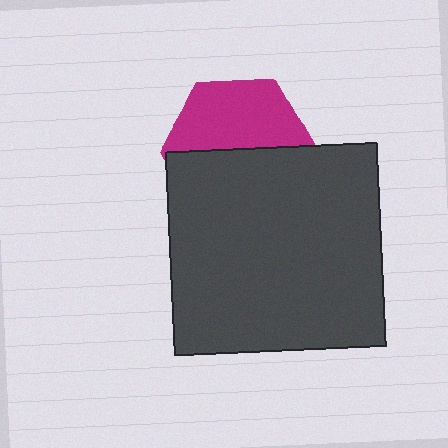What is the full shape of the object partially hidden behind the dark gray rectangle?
The partially hidden object is a magenta hexagon.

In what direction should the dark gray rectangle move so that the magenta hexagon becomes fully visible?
The dark gray rectangle should move down. That is the shortest direction to clear the overlap and leave the magenta hexagon fully visible.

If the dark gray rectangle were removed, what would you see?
You would see the complete magenta hexagon.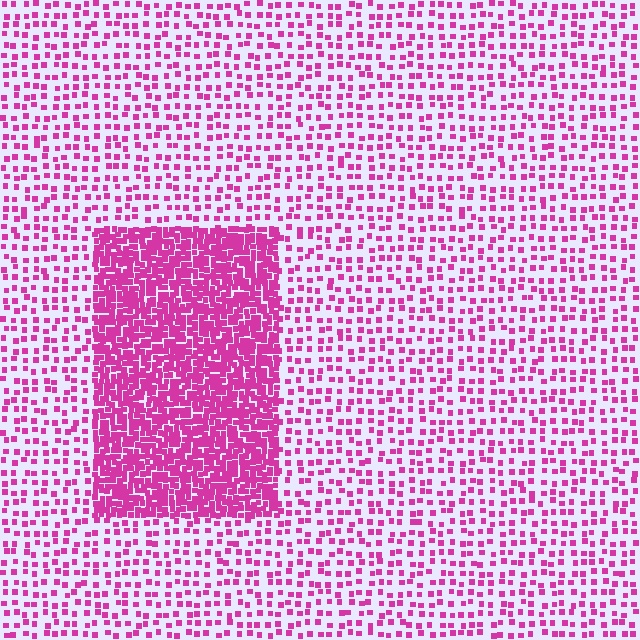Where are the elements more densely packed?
The elements are more densely packed inside the rectangle boundary.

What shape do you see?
I see a rectangle.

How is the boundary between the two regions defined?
The boundary is defined by a change in element density (approximately 3.0x ratio). All elements are the same color, size, and shape.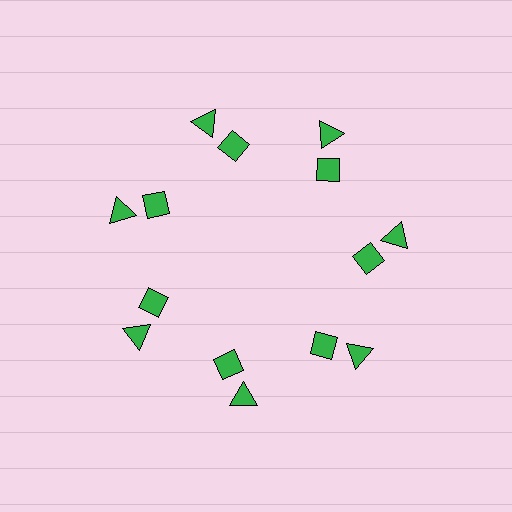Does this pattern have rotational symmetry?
Yes, this pattern has 7-fold rotational symmetry. It looks the same after rotating 51 degrees around the center.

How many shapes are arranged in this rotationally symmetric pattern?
There are 14 shapes, arranged in 7 groups of 2.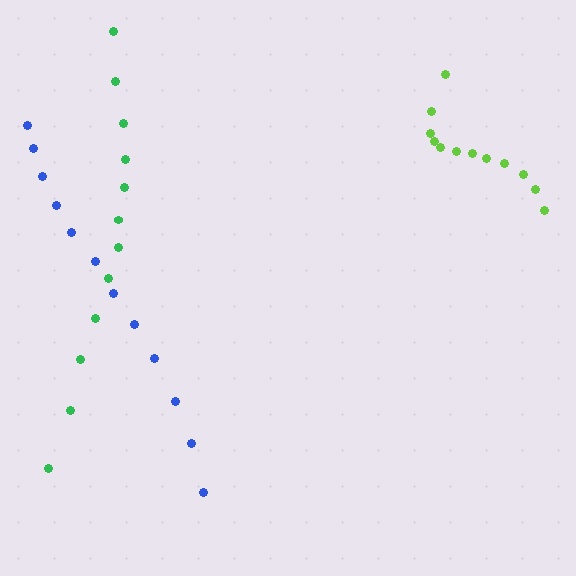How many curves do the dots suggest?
There are 3 distinct paths.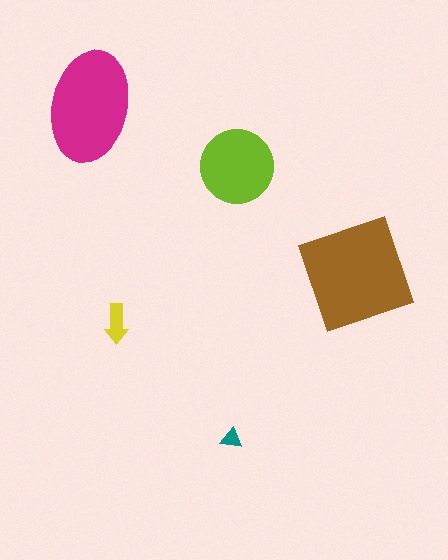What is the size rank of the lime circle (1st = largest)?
3rd.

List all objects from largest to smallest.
The brown diamond, the magenta ellipse, the lime circle, the yellow arrow, the teal triangle.